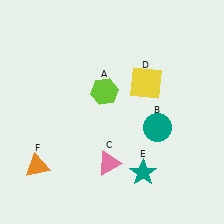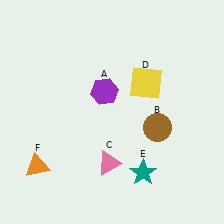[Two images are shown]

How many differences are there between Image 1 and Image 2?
There are 2 differences between the two images.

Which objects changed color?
A changed from lime to purple. B changed from teal to brown.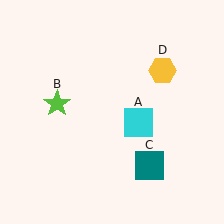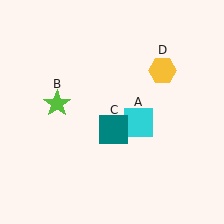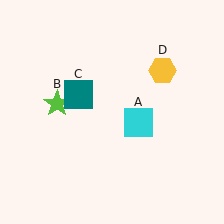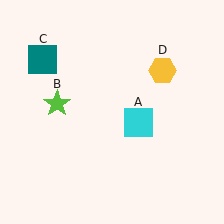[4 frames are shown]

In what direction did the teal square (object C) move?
The teal square (object C) moved up and to the left.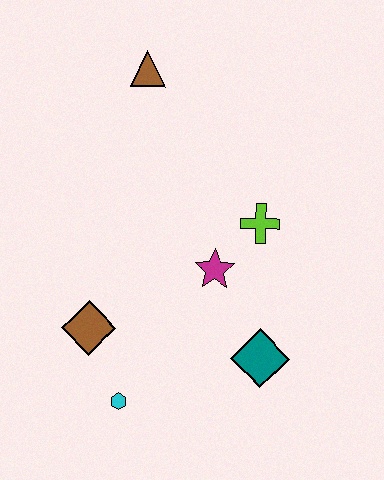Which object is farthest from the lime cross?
The cyan hexagon is farthest from the lime cross.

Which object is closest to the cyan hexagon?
The brown diamond is closest to the cyan hexagon.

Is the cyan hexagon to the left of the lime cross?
Yes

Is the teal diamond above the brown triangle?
No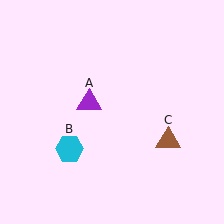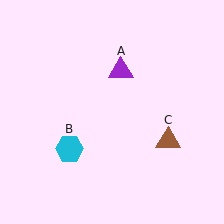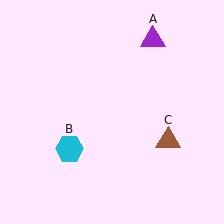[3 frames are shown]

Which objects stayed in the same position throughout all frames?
Cyan hexagon (object B) and brown triangle (object C) remained stationary.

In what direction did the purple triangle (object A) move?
The purple triangle (object A) moved up and to the right.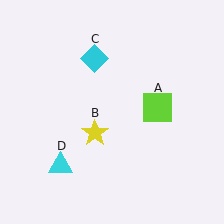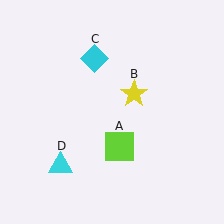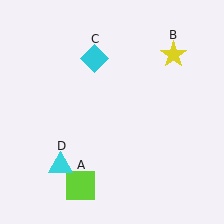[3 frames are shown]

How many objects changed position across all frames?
2 objects changed position: lime square (object A), yellow star (object B).